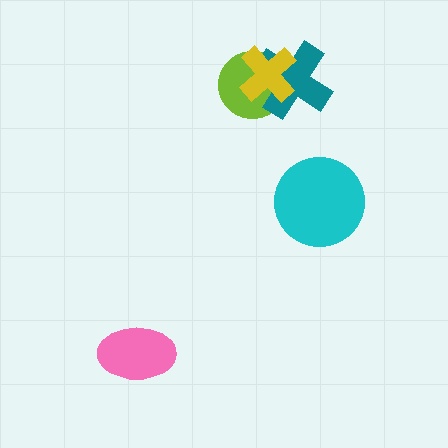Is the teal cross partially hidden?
Yes, it is partially covered by another shape.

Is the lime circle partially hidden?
Yes, it is partially covered by another shape.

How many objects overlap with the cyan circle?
0 objects overlap with the cyan circle.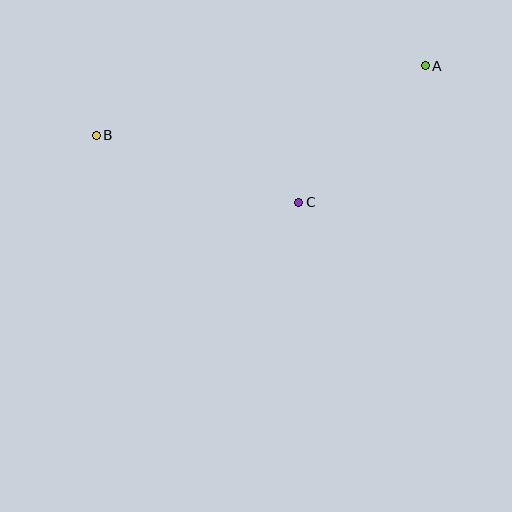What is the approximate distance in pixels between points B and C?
The distance between B and C is approximately 213 pixels.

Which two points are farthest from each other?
Points A and B are farthest from each other.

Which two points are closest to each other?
Points A and C are closest to each other.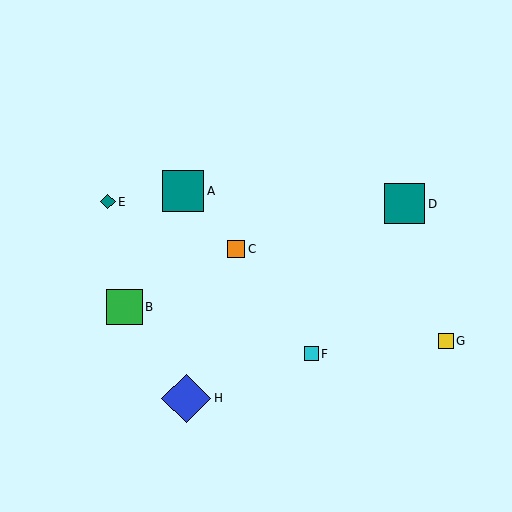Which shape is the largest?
The blue diamond (labeled H) is the largest.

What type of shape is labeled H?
Shape H is a blue diamond.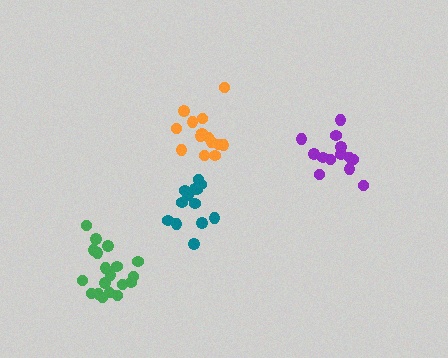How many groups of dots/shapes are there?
There are 4 groups.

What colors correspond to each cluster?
The clusters are colored: green, orange, teal, purple.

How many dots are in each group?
Group 1: 19 dots, Group 2: 14 dots, Group 3: 13 dots, Group 4: 14 dots (60 total).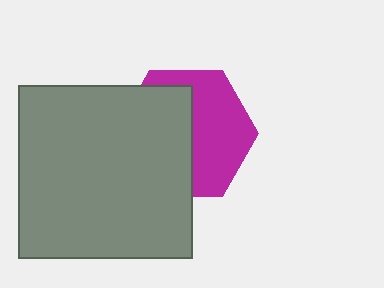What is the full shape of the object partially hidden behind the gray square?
The partially hidden object is a magenta hexagon.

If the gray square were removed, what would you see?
You would see the complete magenta hexagon.